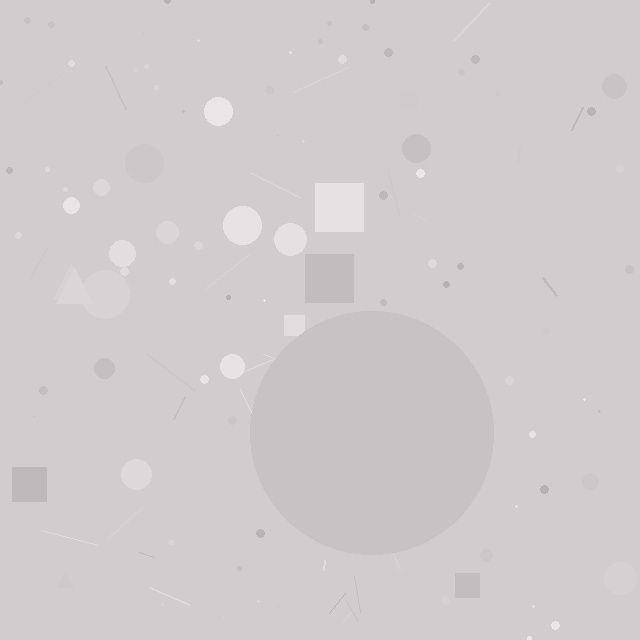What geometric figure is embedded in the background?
A circle is embedded in the background.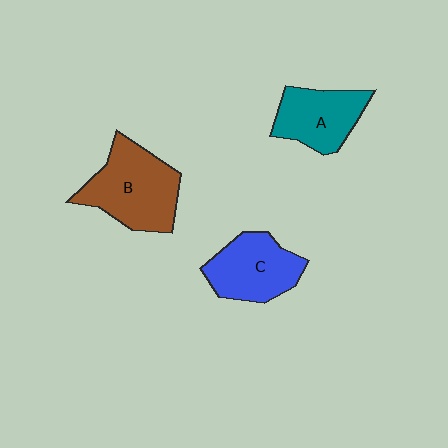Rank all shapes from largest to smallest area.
From largest to smallest: B (brown), C (blue), A (teal).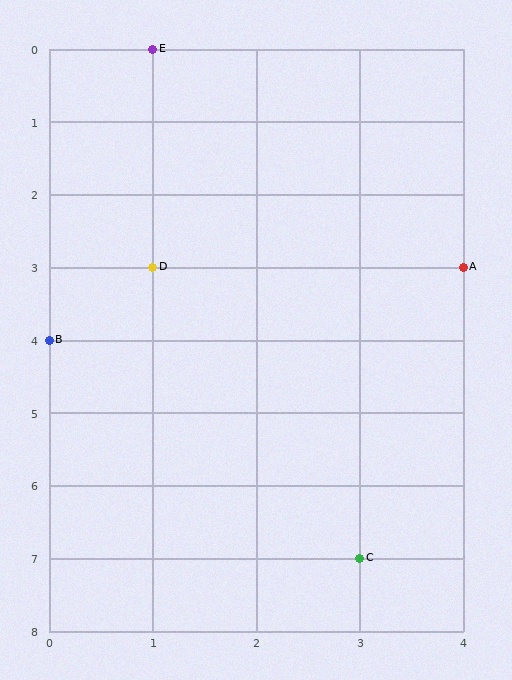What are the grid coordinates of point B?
Point B is at grid coordinates (0, 4).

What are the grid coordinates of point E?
Point E is at grid coordinates (1, 0).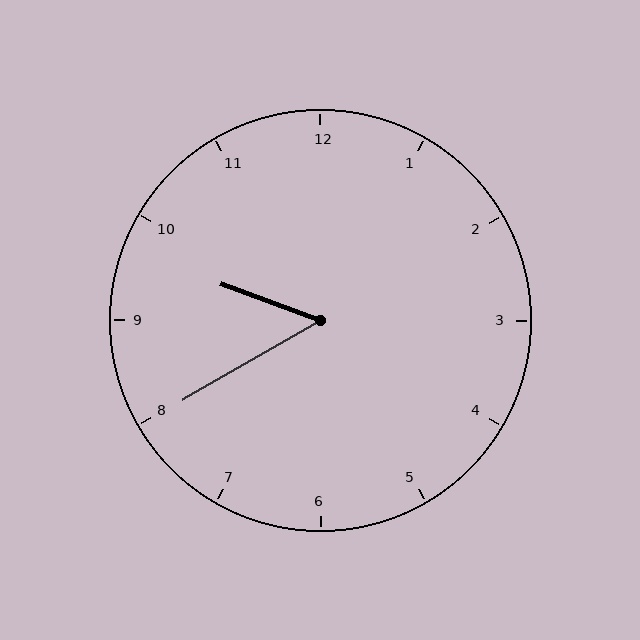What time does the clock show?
9:40.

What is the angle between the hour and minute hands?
Approximately 50 degrees.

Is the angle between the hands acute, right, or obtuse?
It is acute.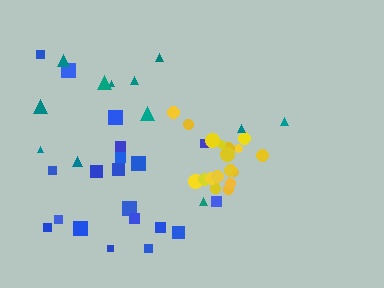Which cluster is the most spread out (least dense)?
Teal.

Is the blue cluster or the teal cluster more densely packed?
Blue.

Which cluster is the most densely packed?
Yellow.